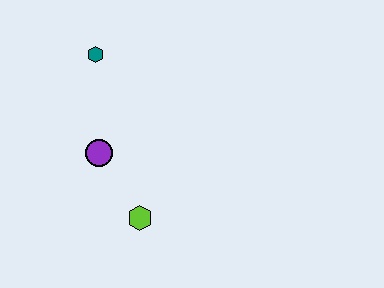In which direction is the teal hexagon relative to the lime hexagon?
The teal hexagon is above the lime hexagon.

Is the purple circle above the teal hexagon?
No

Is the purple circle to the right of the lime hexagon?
No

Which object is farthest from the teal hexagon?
The lime hexagon is farthest from the teal hexagon.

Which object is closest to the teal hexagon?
The purple circle is closest to the teal hexagon.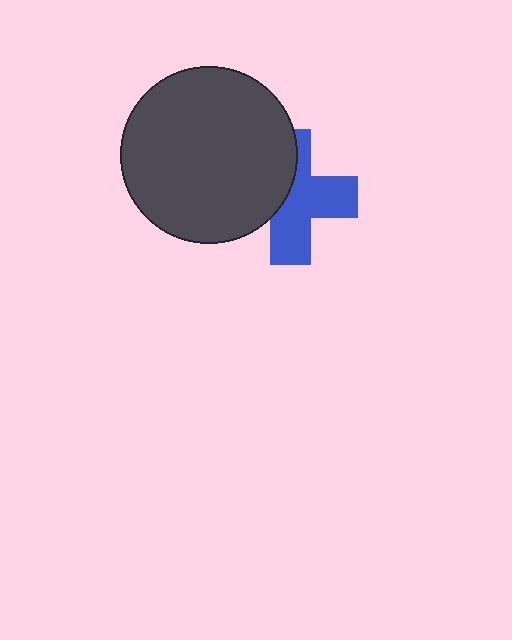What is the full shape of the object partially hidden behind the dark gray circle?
The partially hidden object is a blue cross.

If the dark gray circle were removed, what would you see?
You would see the complete blue cross.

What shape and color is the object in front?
The object in front is a dark gray circle.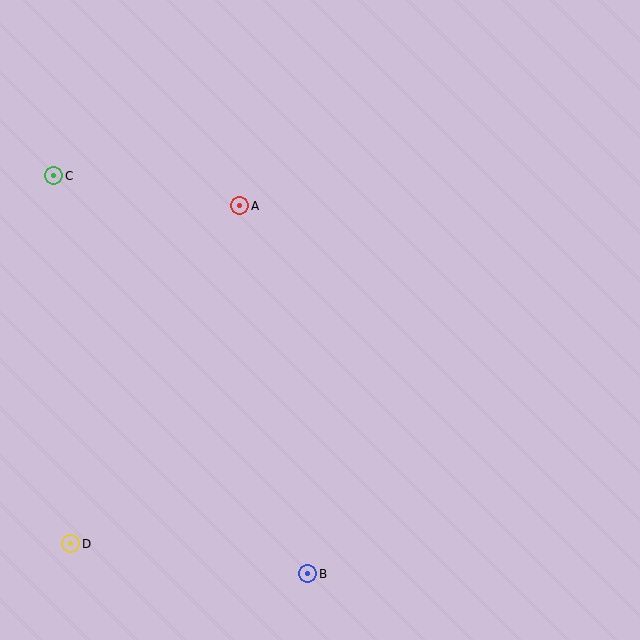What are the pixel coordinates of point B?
Point B is at (308, 574).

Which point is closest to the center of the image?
Point A at (240, 206) is closest to the center.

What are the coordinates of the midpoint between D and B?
The midpoint between D and B is at (189, 559).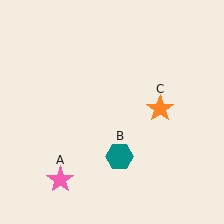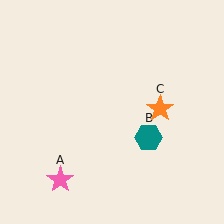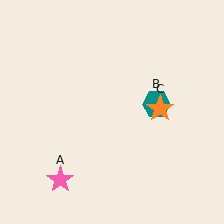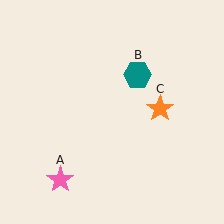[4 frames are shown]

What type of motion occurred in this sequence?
The teal hexagon (object B) rotated counterclockwise around the center of the scene.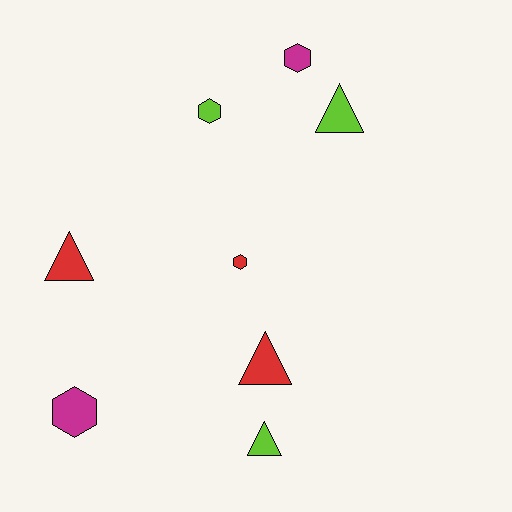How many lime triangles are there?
There are 2 lime triangles.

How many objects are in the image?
There are 8 objects.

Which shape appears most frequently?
Hexagon, with 4 objects.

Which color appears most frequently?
Red, with 3 objects.